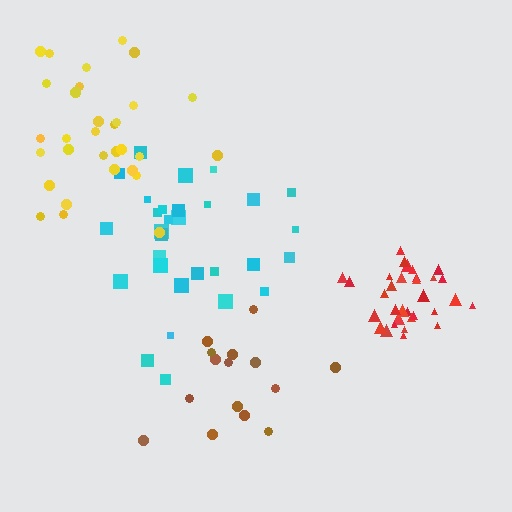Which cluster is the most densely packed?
Red.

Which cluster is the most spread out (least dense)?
Brown.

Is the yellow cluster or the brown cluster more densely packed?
Yellow.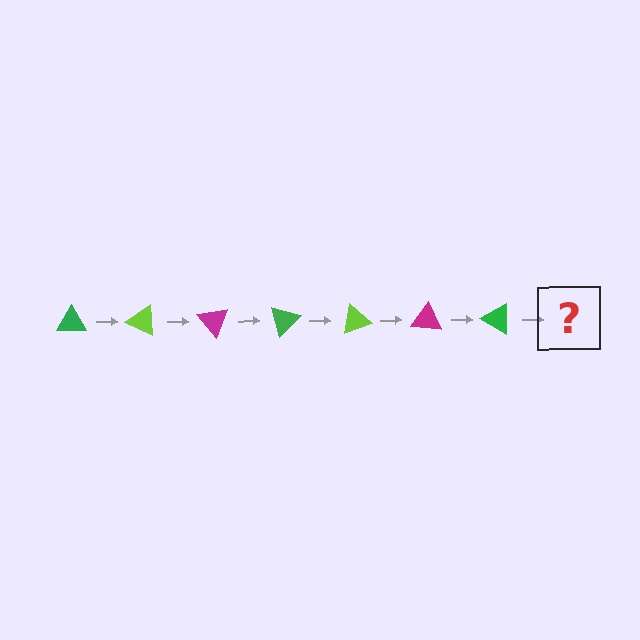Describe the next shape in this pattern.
It should be a lime triangle, rotated 175 degrees from the start.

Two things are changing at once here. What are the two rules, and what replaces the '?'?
The two rules are that it rotates 25 degrees each step and the color cycles through green, lime, and magenta. The '?' should be a lime triangle, rotated 175 degrees from the start.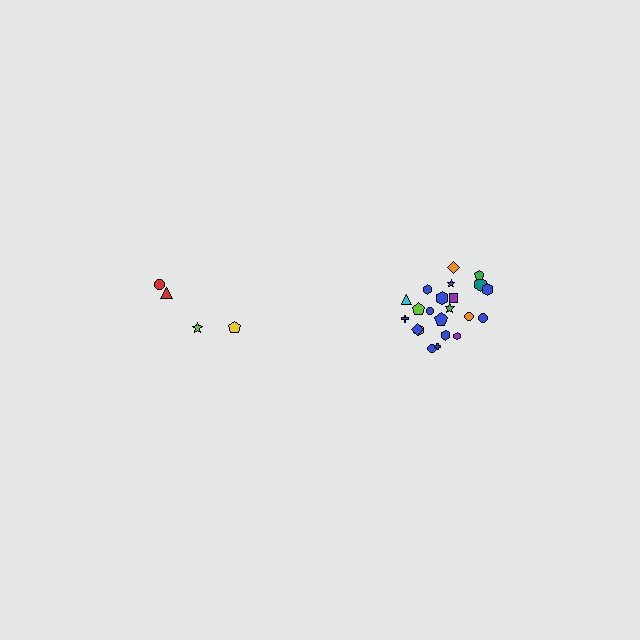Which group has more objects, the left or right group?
The right group.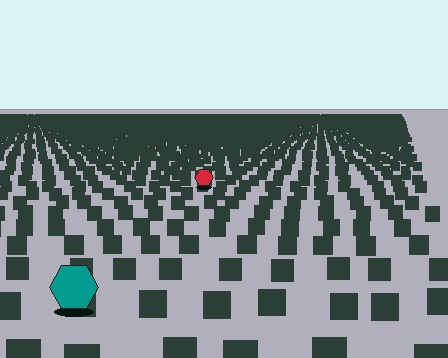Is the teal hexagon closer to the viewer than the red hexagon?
Yes. The teal hexagon is closer — you can tell from the texture gradient: the ground texture is coarser near it.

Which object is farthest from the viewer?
The red hexagon is farthest from the viewer. It appears smaller and the ground texture around it is denser.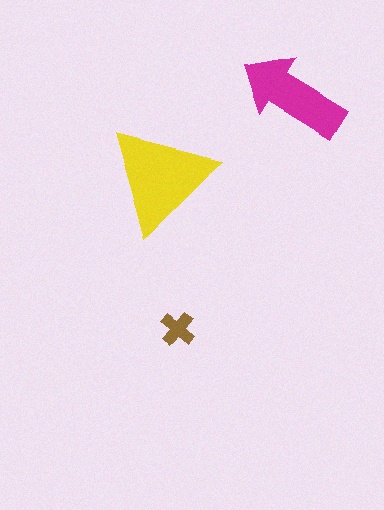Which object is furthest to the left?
The yellow triangle is leftmost.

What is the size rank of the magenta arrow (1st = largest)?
2nd.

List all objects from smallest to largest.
The brown cross, the magenta arrow, the yellow triangle.